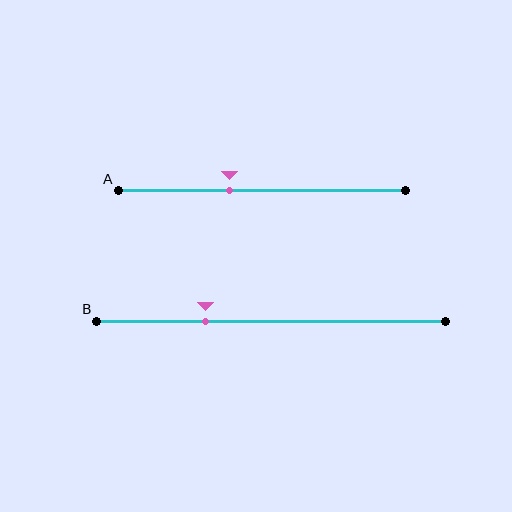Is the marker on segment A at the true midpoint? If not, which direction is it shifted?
No, the marker on segment A is shifted to the left by about 11% of the segment length.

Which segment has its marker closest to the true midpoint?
Segment A has its marker closest to the true midpoint.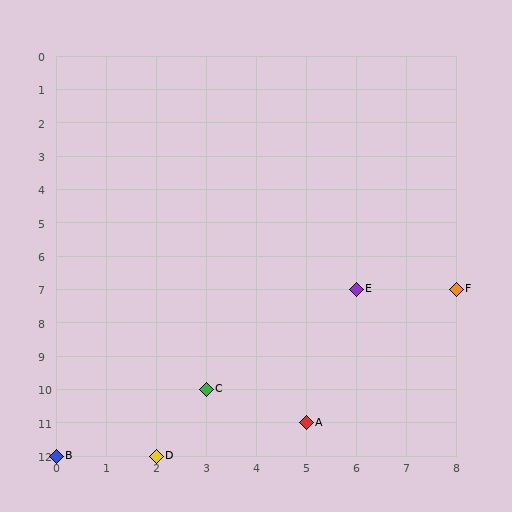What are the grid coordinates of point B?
Point B is at grid coordinates (0, 12).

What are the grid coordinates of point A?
Point A is at grid coordinates (5, 11).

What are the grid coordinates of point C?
Point C is at grid coordinates (3, 10).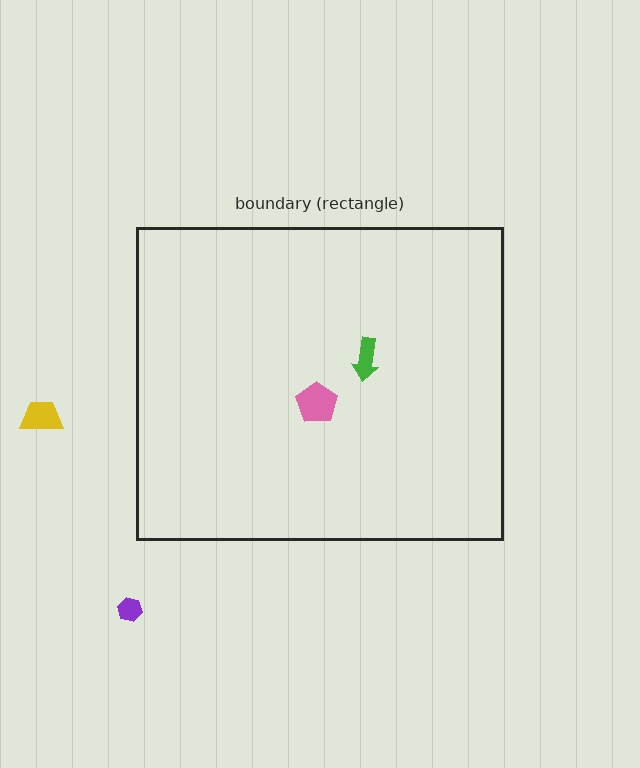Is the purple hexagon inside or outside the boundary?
Outside.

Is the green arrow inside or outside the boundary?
Inside.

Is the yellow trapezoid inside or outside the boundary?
Outside.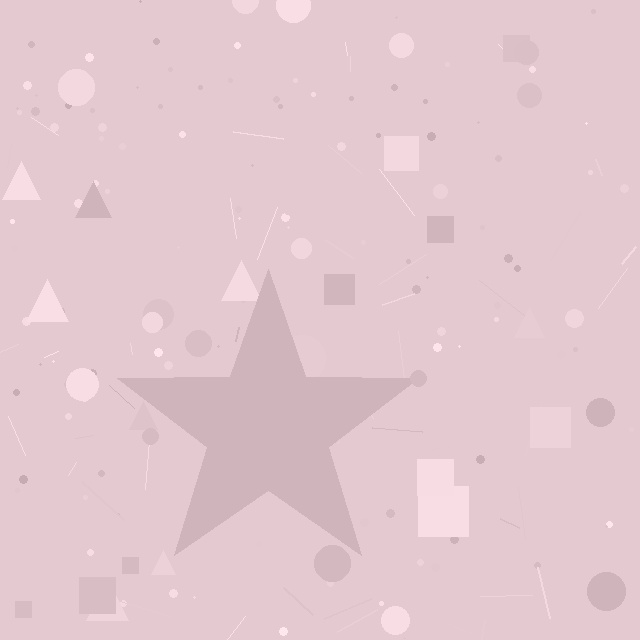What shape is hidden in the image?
A star is hidden in the image.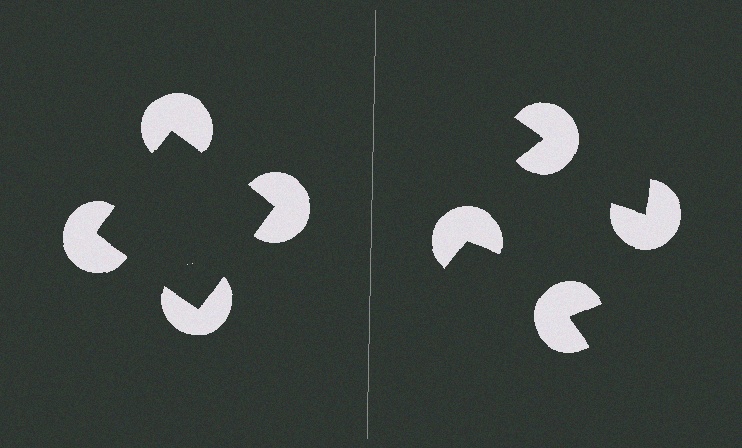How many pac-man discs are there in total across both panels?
8 — 4 on each side.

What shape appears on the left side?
An illusory square.